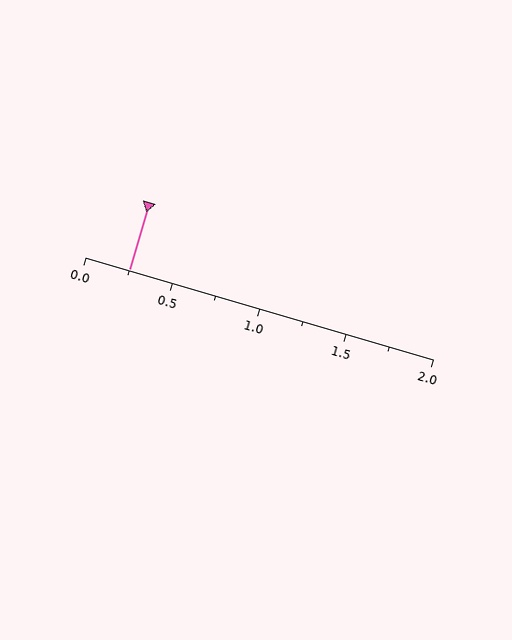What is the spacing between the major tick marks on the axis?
The major ticks are spaced 0.5 apart.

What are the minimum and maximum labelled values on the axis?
The axis runs from 0.0 to 2.0.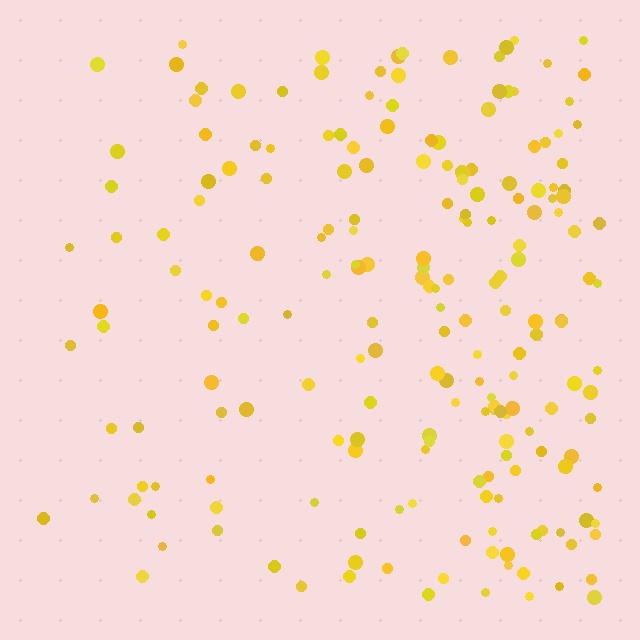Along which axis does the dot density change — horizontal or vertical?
Horizontal.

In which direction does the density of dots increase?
From left to right, with the right side densest.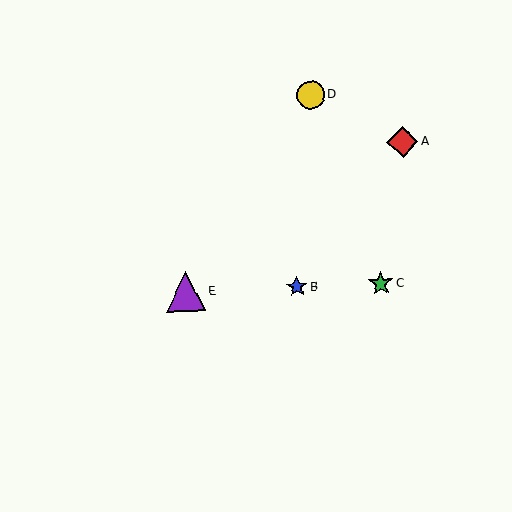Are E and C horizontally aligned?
Yes, both are at y≈292.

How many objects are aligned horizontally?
3 objects (B, C, E) are aligned horizontally.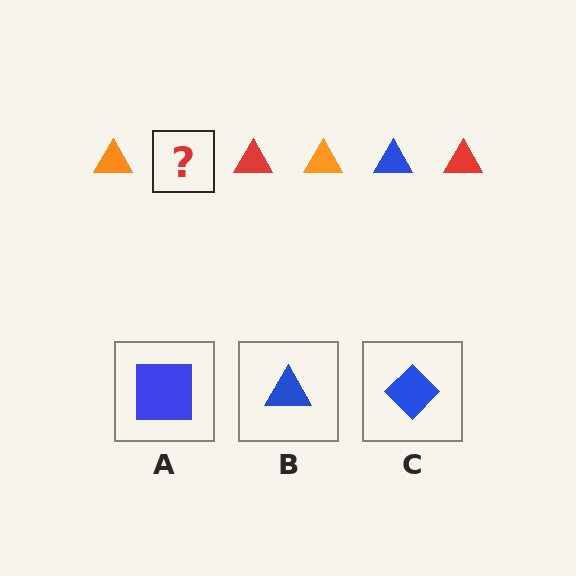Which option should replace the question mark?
Option B.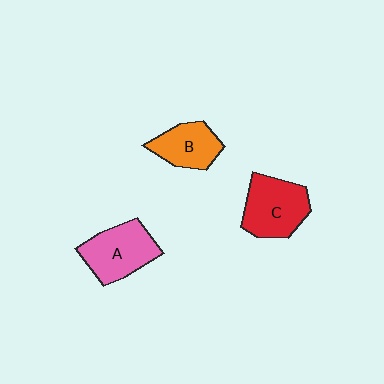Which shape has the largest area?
Shape C (red).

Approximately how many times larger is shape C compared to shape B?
Approximately 1.3 times.